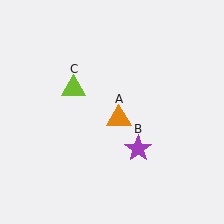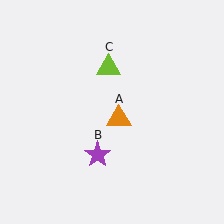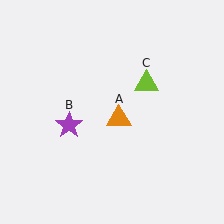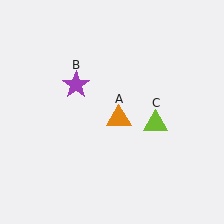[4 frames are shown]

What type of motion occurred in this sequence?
The purple star (object B), lime triangle (object C) rotated clockwise around the center of the scene.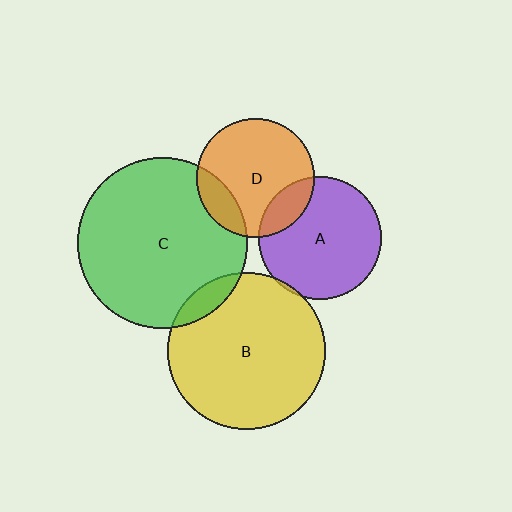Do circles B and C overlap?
Yes.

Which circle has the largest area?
Circle C (green).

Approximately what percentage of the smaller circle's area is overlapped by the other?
Approximately 10%.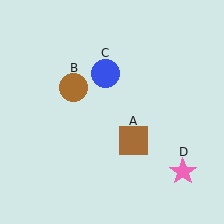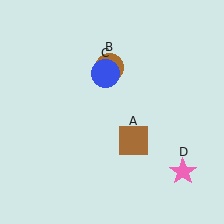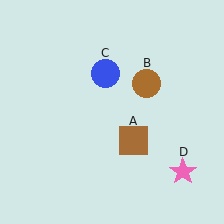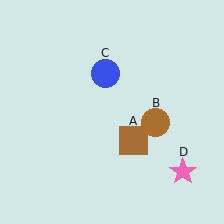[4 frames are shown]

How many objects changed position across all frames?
1 object changed position: brown circle (object B).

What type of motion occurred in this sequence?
The brown circle (object B) rotated clockwise around the center of the scene.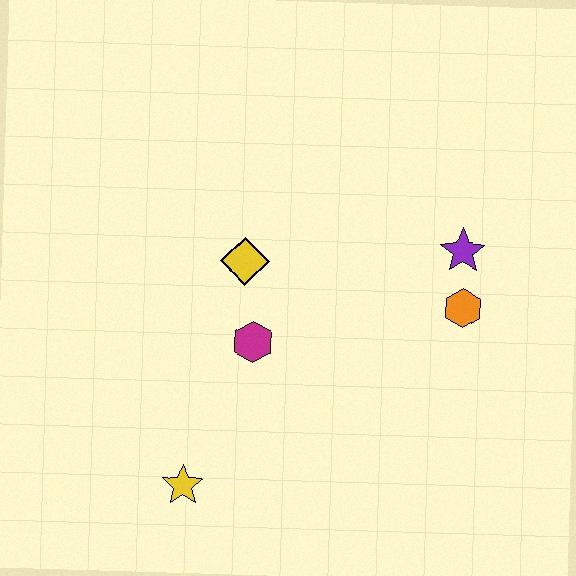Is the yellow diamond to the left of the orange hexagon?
Yes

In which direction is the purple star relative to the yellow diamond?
The purple star is to the right of the yellow diamond.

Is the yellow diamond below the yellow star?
No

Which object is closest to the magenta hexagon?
The yellow diamond is closest to the magenta hexagon.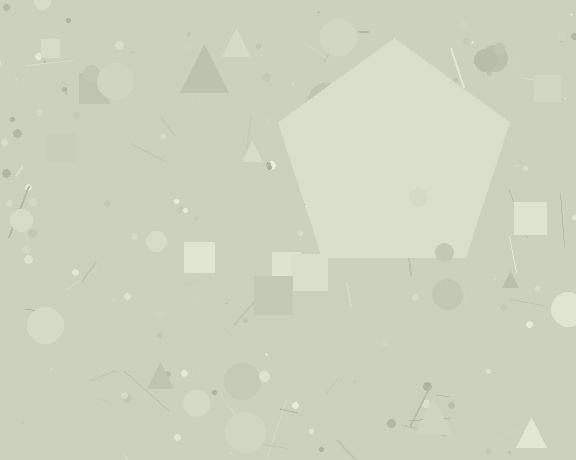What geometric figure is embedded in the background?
A pentagon is embedded in the background.